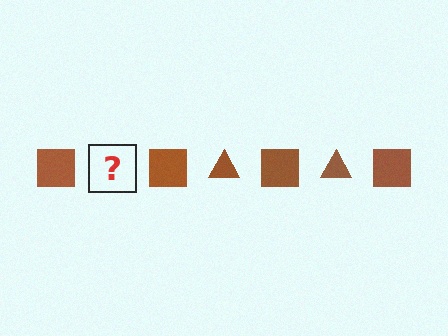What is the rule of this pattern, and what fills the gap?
The rule is that the pattern cycles through square, triangle shapes in brown. The gap should be filled with a brown triangle.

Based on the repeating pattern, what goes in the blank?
The blank should be a brown triangle.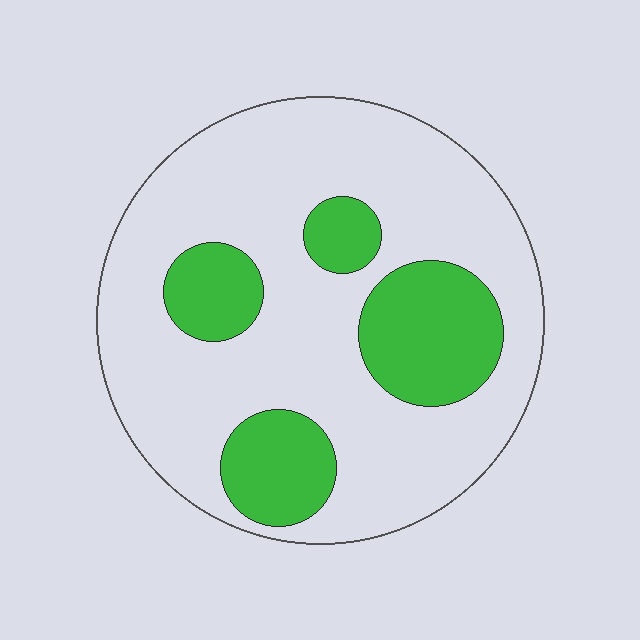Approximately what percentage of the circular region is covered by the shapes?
Approximately 25%.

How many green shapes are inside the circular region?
4.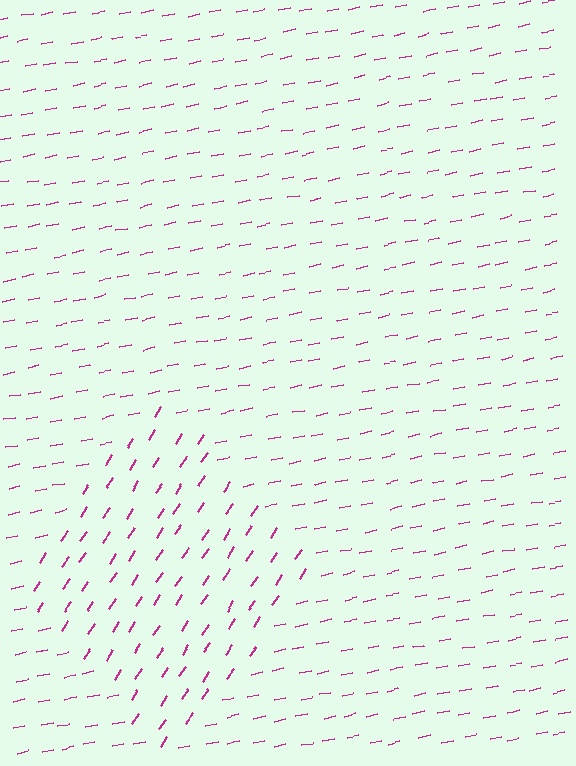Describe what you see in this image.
The image is filled with small magenta line segments. A diamond region in the image has lines oriented differently from the surrounding lines, creating a visible texture boundary.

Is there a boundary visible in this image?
Yes, there is a texture boundary formed by a change in line orientation.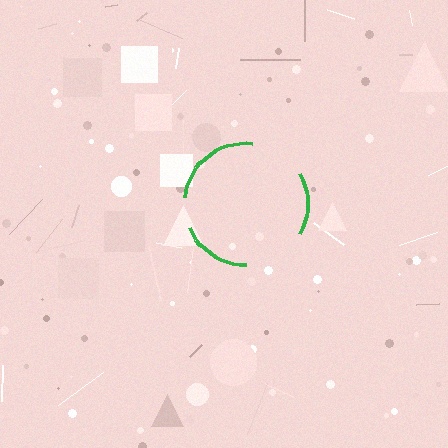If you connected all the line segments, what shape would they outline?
They would outline a circle.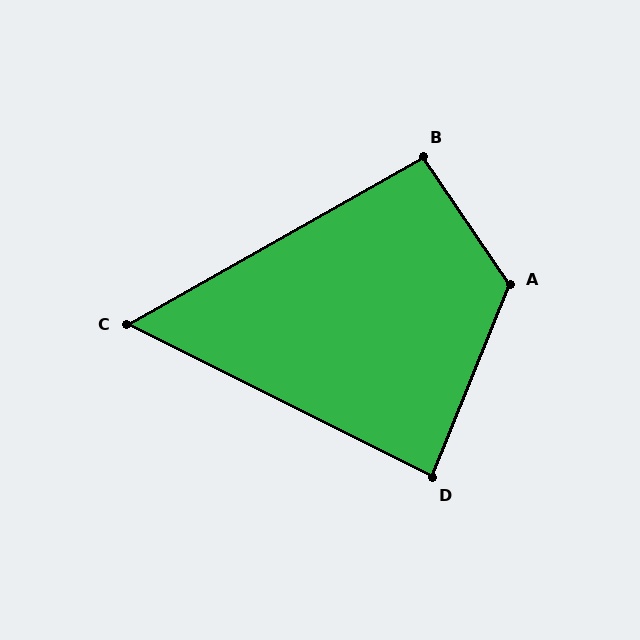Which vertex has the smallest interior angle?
C, at approximately 56 degrees.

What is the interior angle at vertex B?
Approximately 95 degrees (approximately right).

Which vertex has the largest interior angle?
A, at approximately 124 degrees.